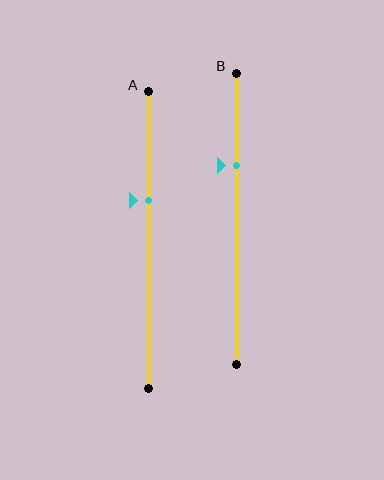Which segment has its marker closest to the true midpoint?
Segment A has its marker closest to the true midpoint.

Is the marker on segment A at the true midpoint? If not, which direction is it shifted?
No, the marker on segment A is shifted upward by about 13% of the segment length.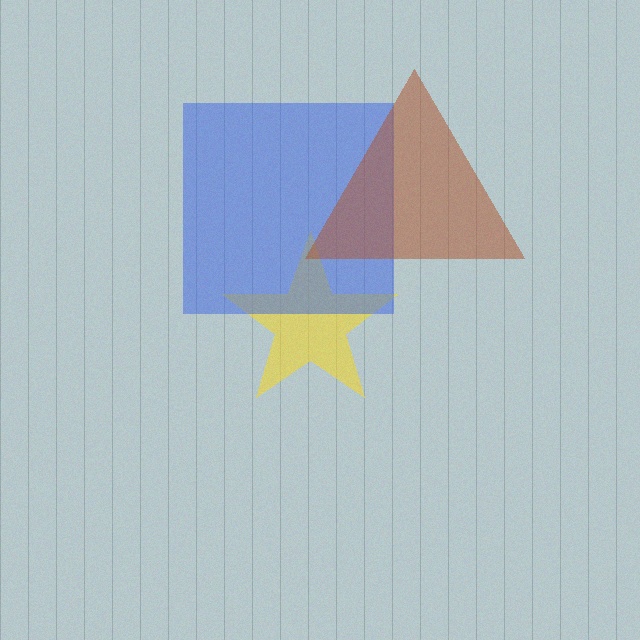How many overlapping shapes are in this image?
There are 3 overlapping shapes in the image.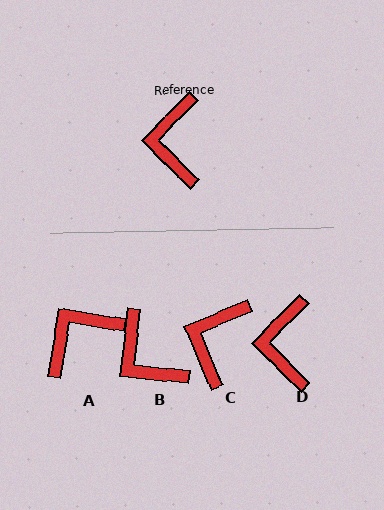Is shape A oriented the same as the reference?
No, it is off by about 55 degrees.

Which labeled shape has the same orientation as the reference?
D.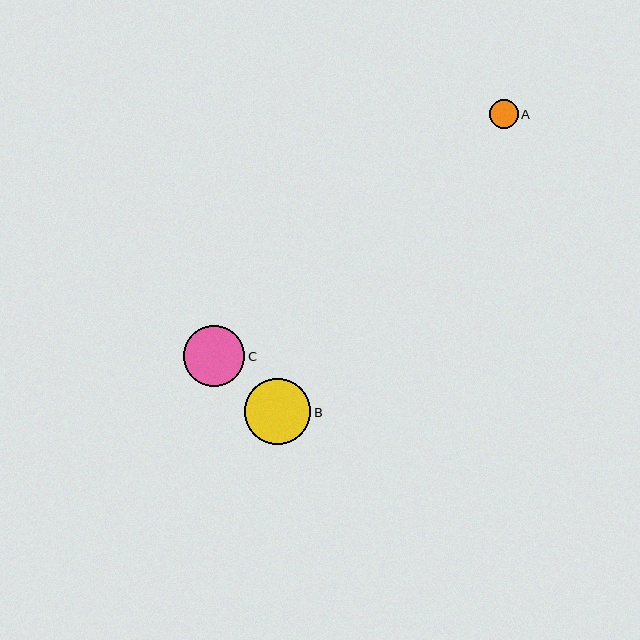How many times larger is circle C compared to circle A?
Circle C is approximately 2.1 times the size of circle A.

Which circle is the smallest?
Circle A is the smallest with a size of approximately 29 pixels.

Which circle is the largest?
Circle B is the largest with a size of approximately 66 pixels.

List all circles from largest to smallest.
From largest to smallest: B, C, A.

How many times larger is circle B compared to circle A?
Circle B is approximately 2.3 times the size of circle A.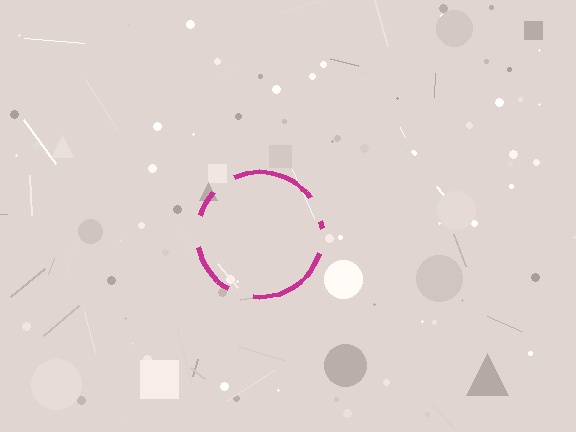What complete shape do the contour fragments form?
The contour fragments form a circle.